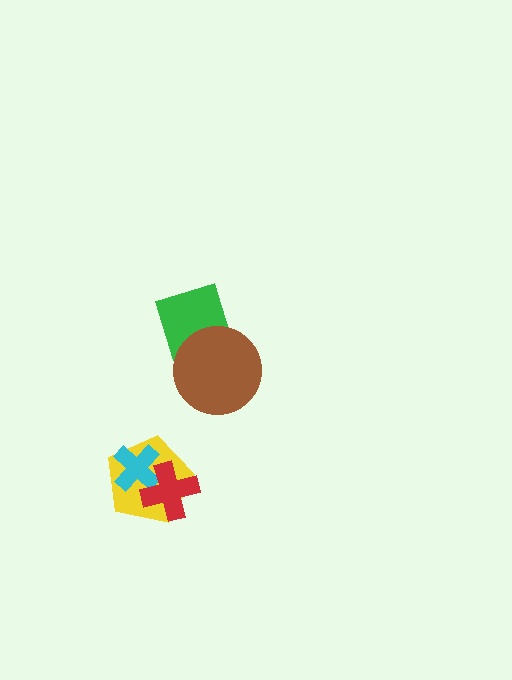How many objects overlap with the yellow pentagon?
2 objects overlap with the yellow pentagon.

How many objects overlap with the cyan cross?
2 objects overlap with the cyan cross.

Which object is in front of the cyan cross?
The red cross is in front of the cyan cross.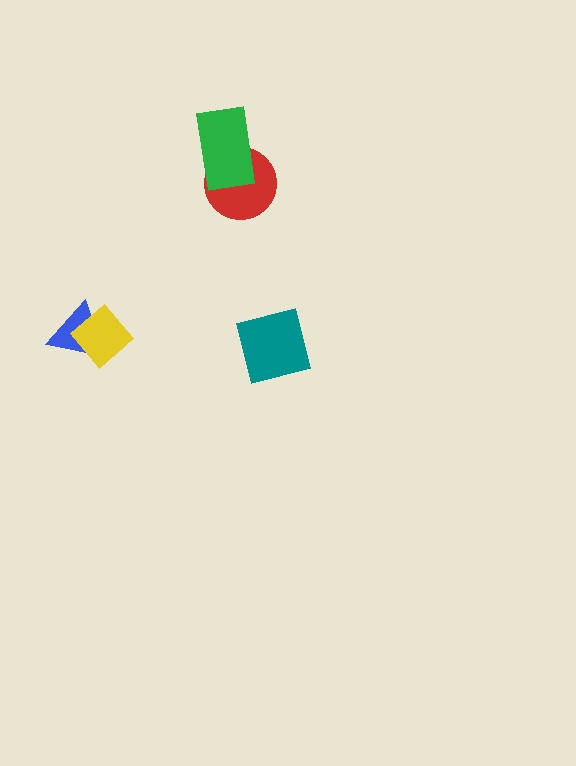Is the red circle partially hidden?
Yes, it is partially covered by another shape.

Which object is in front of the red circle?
The green rectangle is in front of the red circle.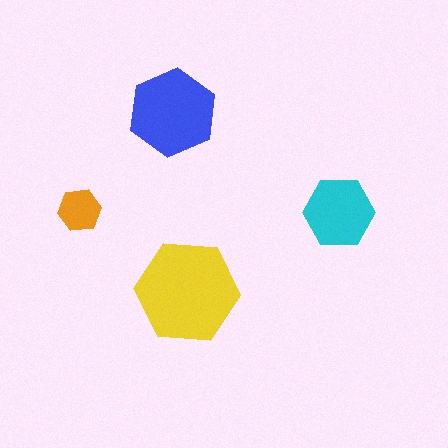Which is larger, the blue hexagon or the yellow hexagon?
The yellow one.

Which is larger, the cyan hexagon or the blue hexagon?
The blue one.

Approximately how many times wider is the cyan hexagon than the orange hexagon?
About 1.5 times wider.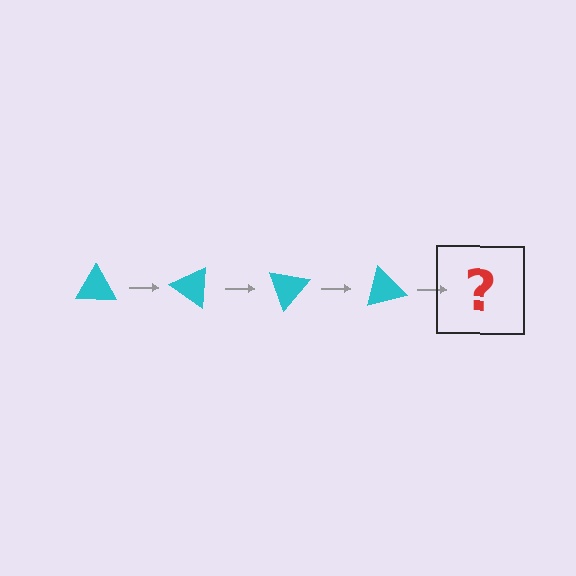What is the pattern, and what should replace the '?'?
The pattern is that the triangle rotates 35 degrees each step. The '?' should be a cyan triangle rotated 140 degrees.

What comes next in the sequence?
The next element should be a cyan triangle rotated 140 degrees.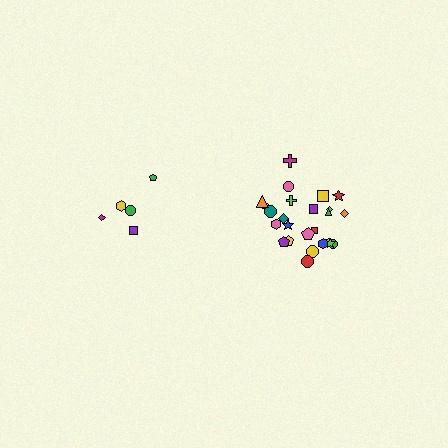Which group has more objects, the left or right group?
The right group.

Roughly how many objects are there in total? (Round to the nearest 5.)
Roughly 30 objects in total.